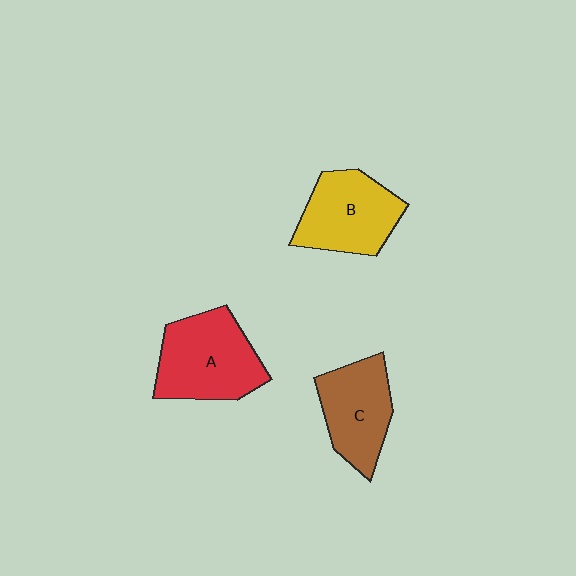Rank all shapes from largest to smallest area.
From largest to smallest: A (red), B (yellow), C (brown).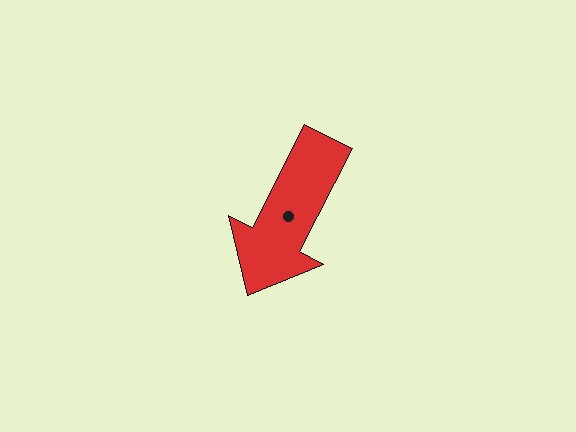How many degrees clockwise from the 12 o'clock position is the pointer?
Approximately 207 degrees.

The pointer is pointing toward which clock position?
Roughly 7 o'clock.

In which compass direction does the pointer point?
Southwest.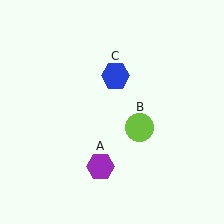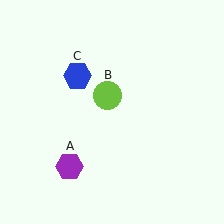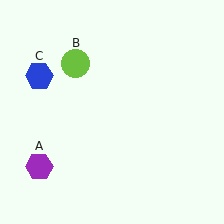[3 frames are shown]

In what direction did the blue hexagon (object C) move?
The blue hexagon (object C) moved left.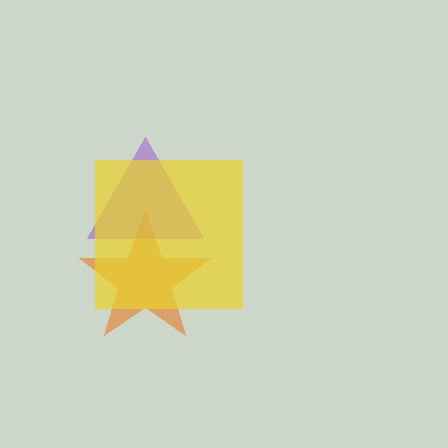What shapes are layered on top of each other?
The layered shapes are: an orange star, a purple triangle, a yellow square.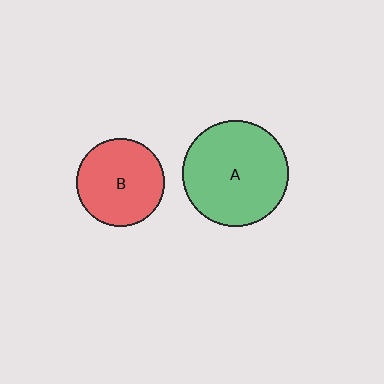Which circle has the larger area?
Circle A (green).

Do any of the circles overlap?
No, none of the circles overlap.